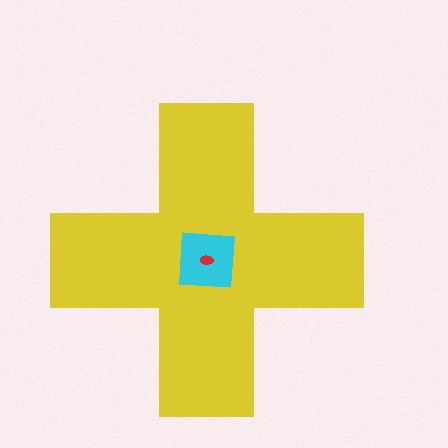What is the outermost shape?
The yellow cross.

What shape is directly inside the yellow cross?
The cyan square.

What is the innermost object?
The red ellipse.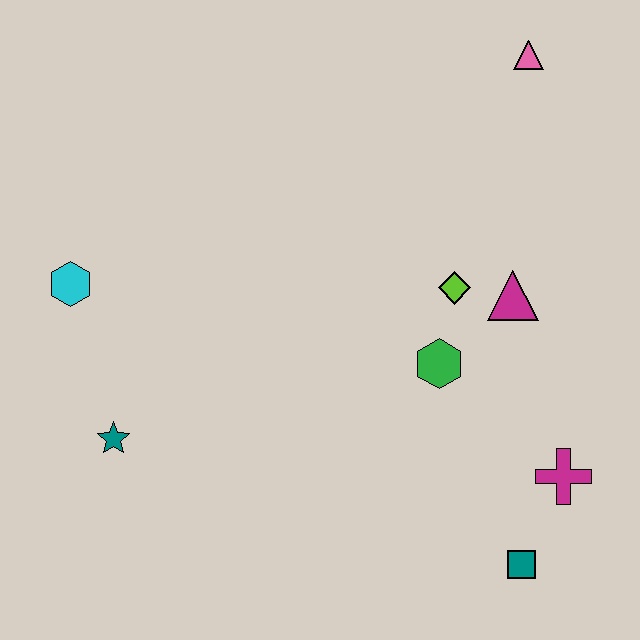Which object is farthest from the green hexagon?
The cyan hexagon is farthest from the green hexagon.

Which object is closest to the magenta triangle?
The lime diamond is closest to the magenta triangle.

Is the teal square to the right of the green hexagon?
Yes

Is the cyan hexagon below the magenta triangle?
No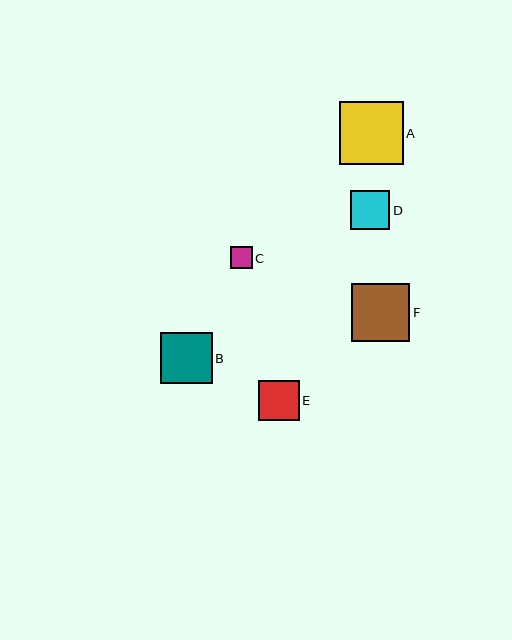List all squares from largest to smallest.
From largest to smallest: A, F, B, E, D, C.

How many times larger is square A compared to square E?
Square A is approximately 1.5 times the size of square E.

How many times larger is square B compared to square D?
Square B is approximately 1.3 times the size of square D.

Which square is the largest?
Square A is the largest with a size of approximately 63 pixels.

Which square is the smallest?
Square C is the smallest with a size of approximately 22 pixels.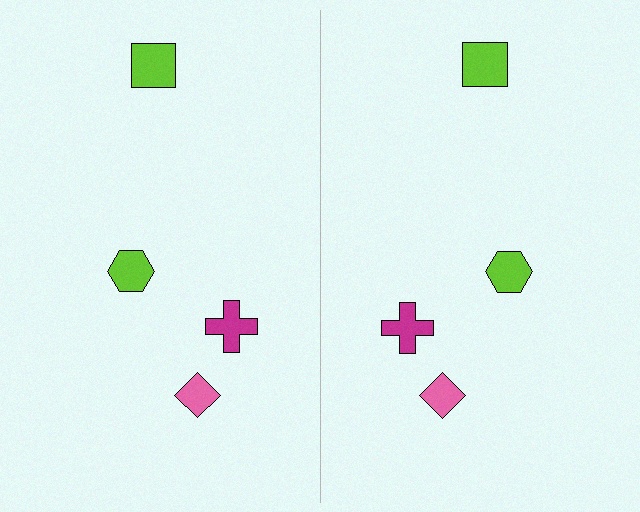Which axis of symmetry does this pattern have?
The pattern has a vertical axis of symmetry running through the center of the image.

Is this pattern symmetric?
Yes, this pattern has bilateral (reflection) symmetry.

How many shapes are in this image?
There are 8 shapes in this image.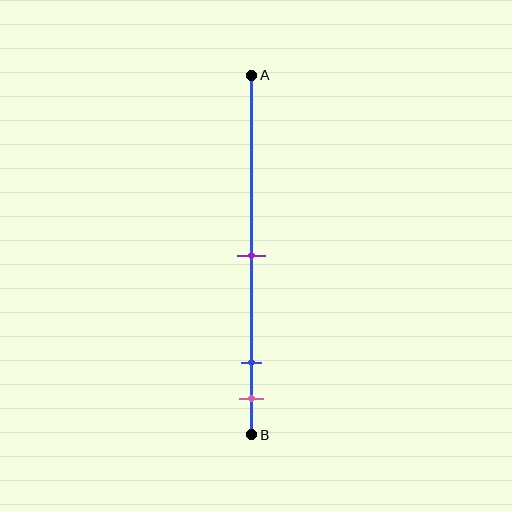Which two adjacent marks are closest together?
The blue and pink marks are the closest adjacent pair.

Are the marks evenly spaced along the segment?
No, the marks are not evenly spaced.